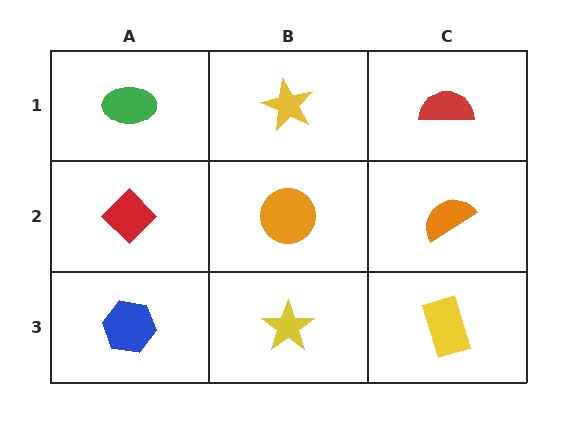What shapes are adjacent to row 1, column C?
An orange semicircle (row 2, column C), a yellow star (row 1, column B).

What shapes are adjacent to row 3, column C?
An orange semicircle (row 2, column C), a yellow star (row 3, column B).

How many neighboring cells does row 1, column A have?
2.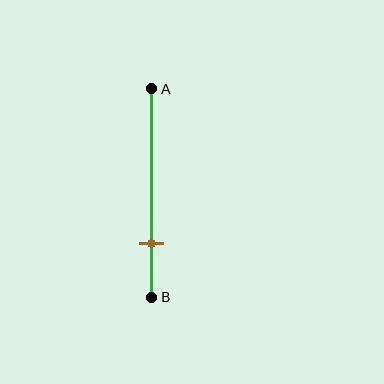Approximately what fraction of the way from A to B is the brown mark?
The brown mark is approximately 75% of the way from A to B.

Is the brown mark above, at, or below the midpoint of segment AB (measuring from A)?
The brown mark is below the midpoint of segment AB.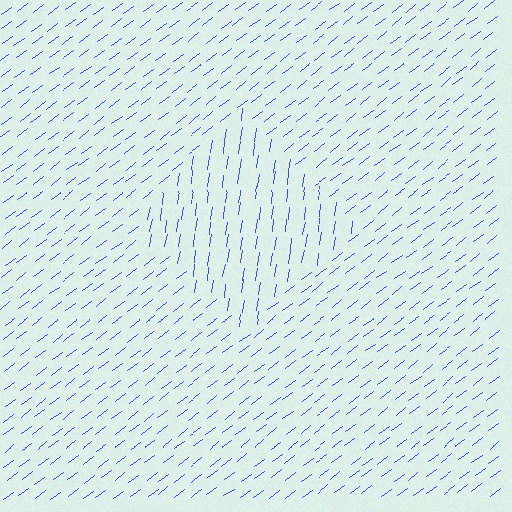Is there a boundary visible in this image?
Yes, there is a texture boundary formed by a change in line orientation.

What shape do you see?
I see a diamond.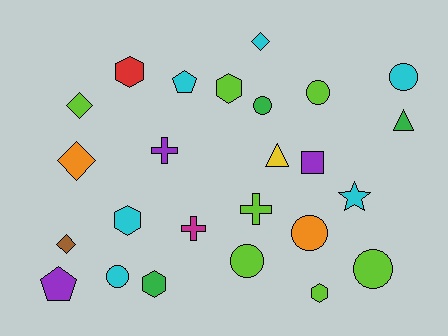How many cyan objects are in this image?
There are 6 cyan objects.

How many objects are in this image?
There are 25 objects.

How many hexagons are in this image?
There are 5 hexagons.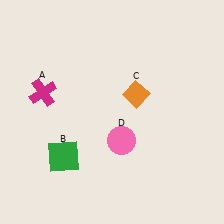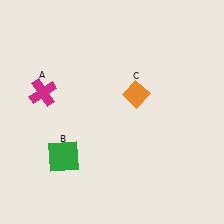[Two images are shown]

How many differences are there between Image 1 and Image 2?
There is 1 difference between the two images.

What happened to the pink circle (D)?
The pink circle (D) was removed in Image 2. It was in the bottom-right area of Image 1.